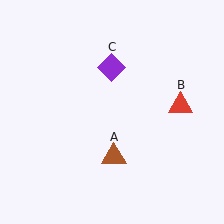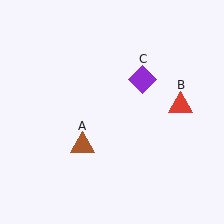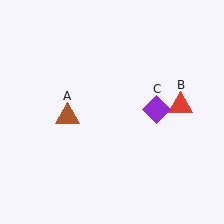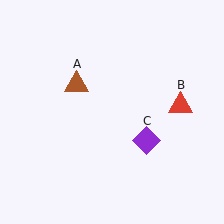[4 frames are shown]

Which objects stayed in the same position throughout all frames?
Red triangle (object B) remained stationary.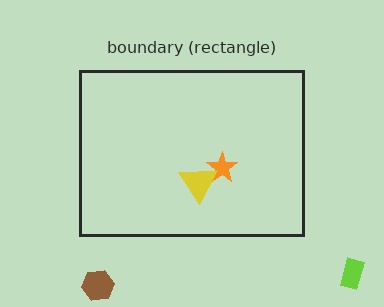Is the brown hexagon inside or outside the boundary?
Outside.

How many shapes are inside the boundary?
2 inside, 2 outside.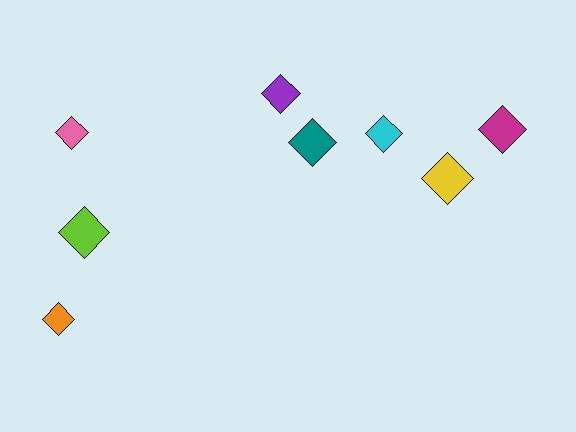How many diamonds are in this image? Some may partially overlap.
There are 8 diamonds.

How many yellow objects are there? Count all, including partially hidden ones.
There is 1 yellow object.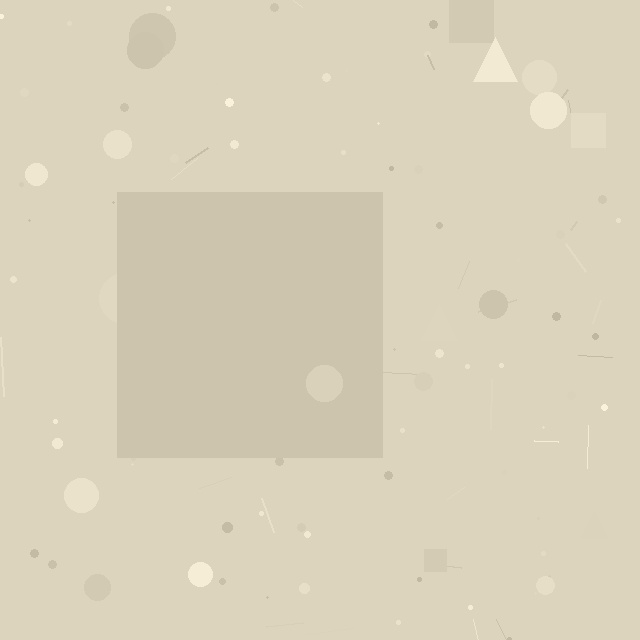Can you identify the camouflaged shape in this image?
The camouflaged shape is a square.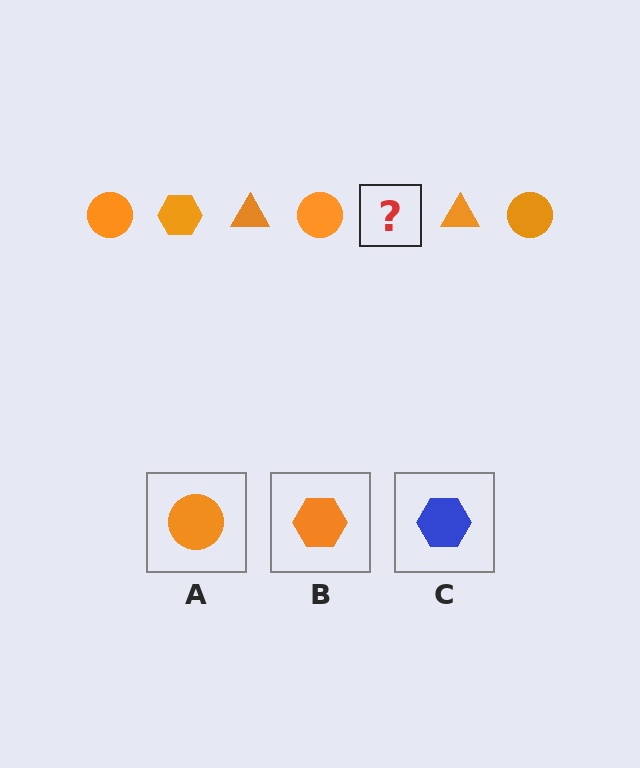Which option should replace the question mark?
Option B.